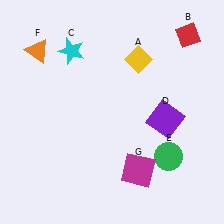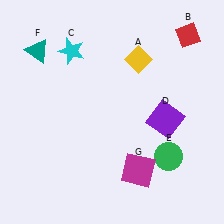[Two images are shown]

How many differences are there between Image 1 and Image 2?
There is 1 difference between the two images.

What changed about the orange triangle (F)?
In Image 1, F is orange. In Image 2, it changed to teal.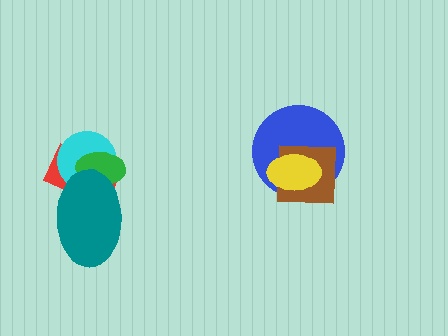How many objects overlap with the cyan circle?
3 objects overlap with the cyan circle.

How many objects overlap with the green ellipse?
3 objects overlap with the green ellipse.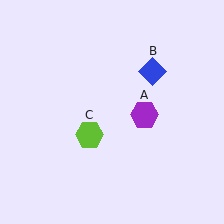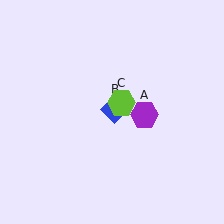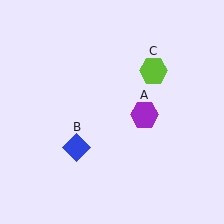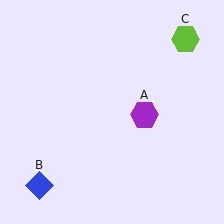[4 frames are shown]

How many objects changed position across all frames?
2 objects changed position: blue diamond (object B), lime hexagon (object C).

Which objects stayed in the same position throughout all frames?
Purple hexagon (object A) remained stationary.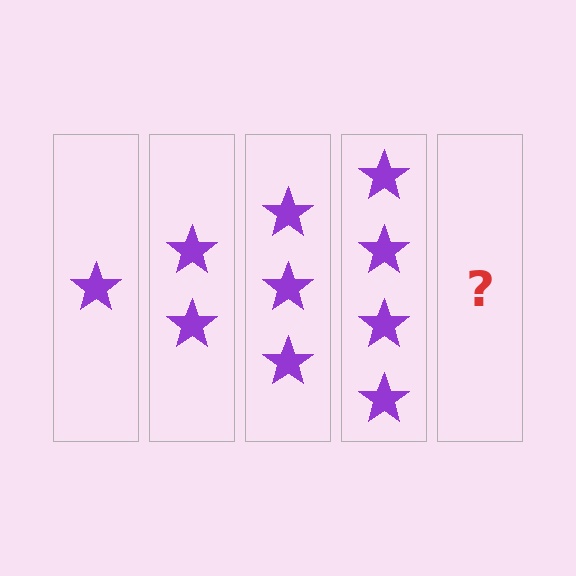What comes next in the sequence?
The next element should be 5 stars.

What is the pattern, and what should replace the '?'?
The pattern is that each step adds one more star. The '?' should be 5 stars.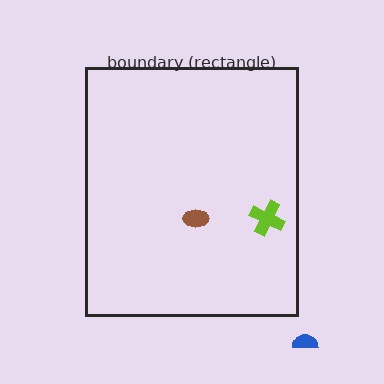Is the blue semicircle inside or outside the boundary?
Outside.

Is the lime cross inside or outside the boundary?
Inside.